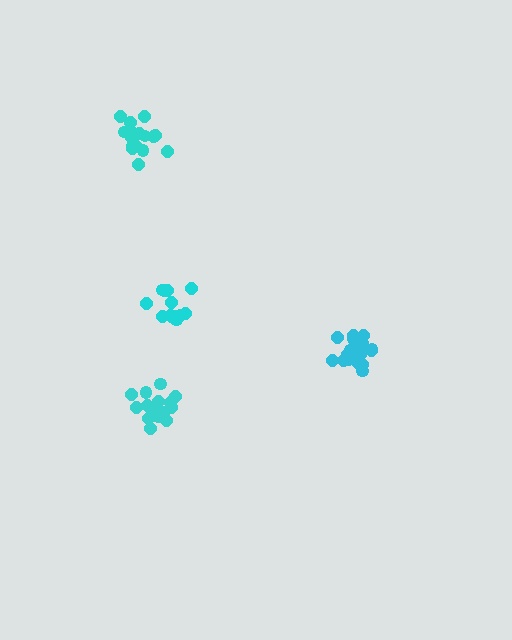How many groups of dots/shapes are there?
There are 4 groups.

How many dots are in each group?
Group 1: 13 dots, Group 2: 16 dots, Group 3: 19 dots, Group 4: 18 dots (66 total).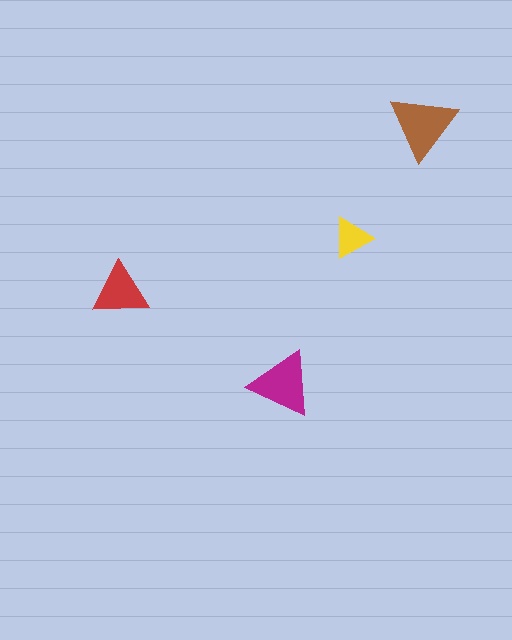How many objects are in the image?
There are 4 objects in the image.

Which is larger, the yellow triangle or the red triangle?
The red one.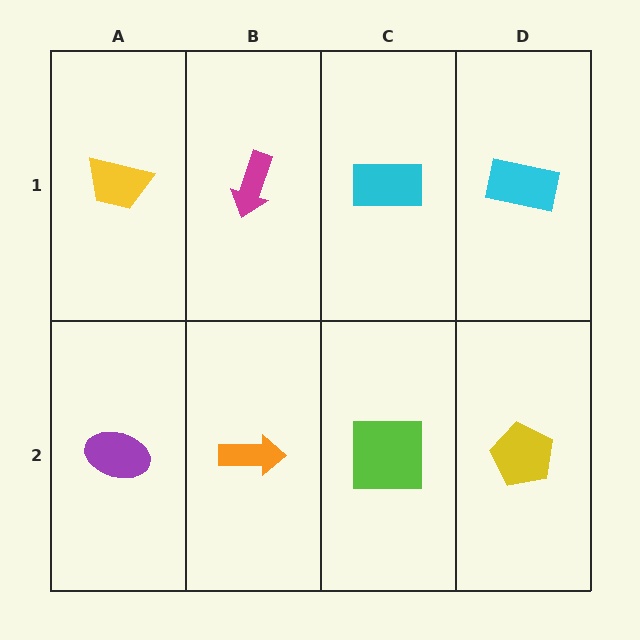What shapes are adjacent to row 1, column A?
A purple ellipse (row 2, column A), a magenta arrow (row 1, column B).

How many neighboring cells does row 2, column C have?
3.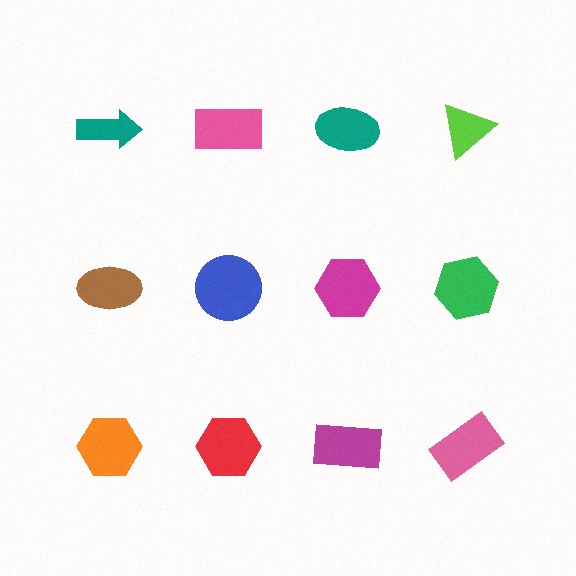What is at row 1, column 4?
A lime triangle.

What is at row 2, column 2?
A blue circle.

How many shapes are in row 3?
4 shapes.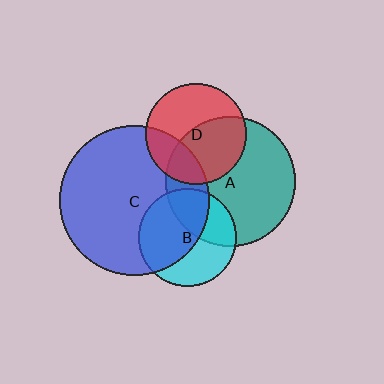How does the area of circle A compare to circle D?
Approximately 1.7 times.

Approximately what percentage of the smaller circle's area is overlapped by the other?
Approximately 35%.